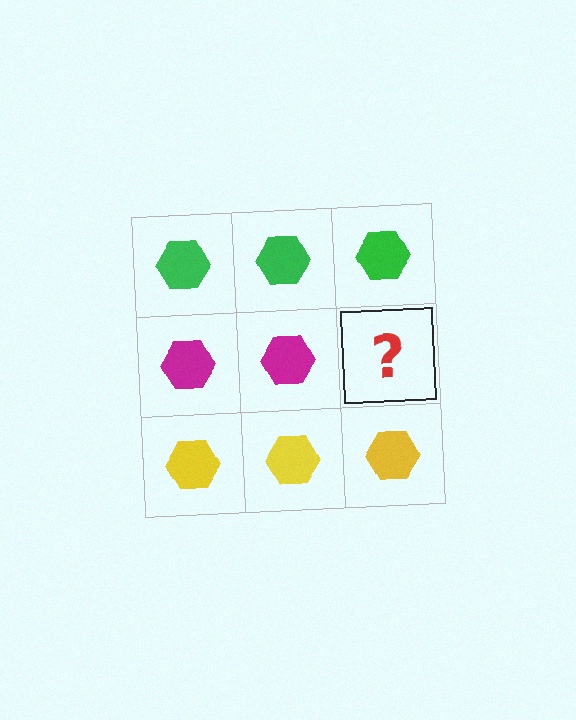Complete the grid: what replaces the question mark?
The question mark should be replaced with a magenta hexagon.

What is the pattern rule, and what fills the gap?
The rule is that each row has a consistent color. The gap should be filled with a magenta hexagon.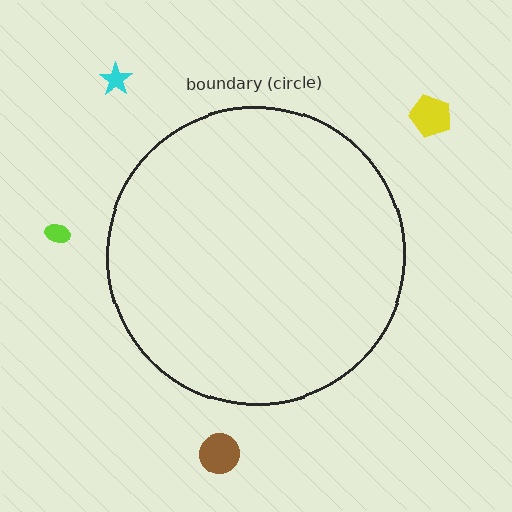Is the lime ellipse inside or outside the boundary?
Outside.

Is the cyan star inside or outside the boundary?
Outside.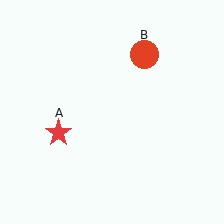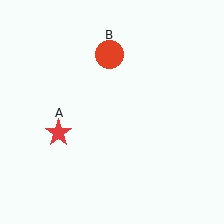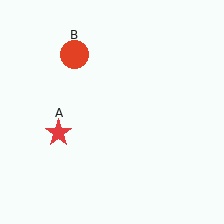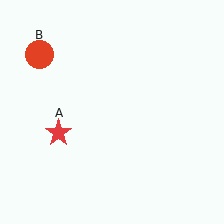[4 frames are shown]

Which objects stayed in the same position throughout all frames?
Red star (object A) remained stationary.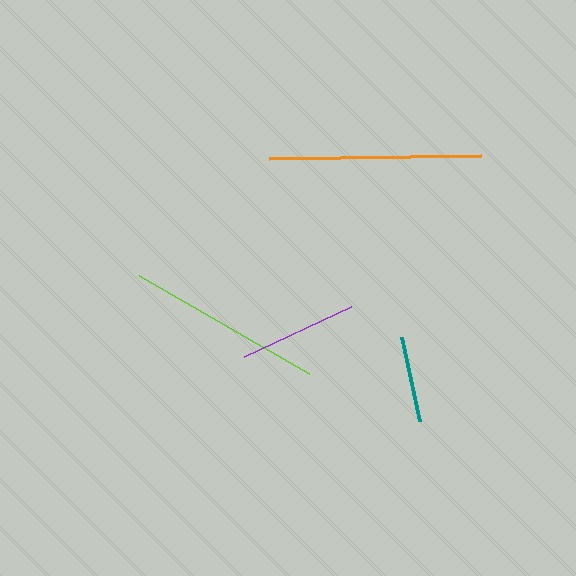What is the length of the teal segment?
The teal segment is approximately 86 pixels long.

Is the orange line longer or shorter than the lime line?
The orange line is longer than the lime line.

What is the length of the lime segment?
The lime segment is approximately 196 pixels long.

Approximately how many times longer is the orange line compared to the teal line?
The orange line is approximately 2.5 times the length of the teal line.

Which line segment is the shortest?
The teal line is the shortest at approximately 86 pixels.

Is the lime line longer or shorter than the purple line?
The lime line is longer than the purple line.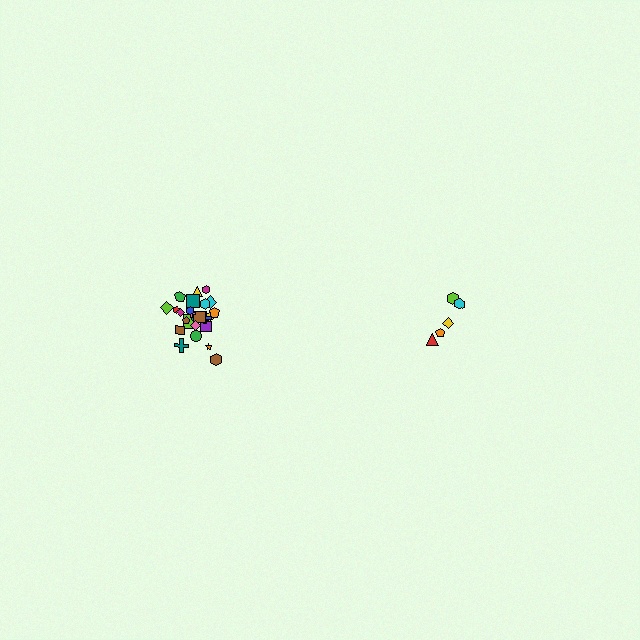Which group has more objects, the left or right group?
The left group.